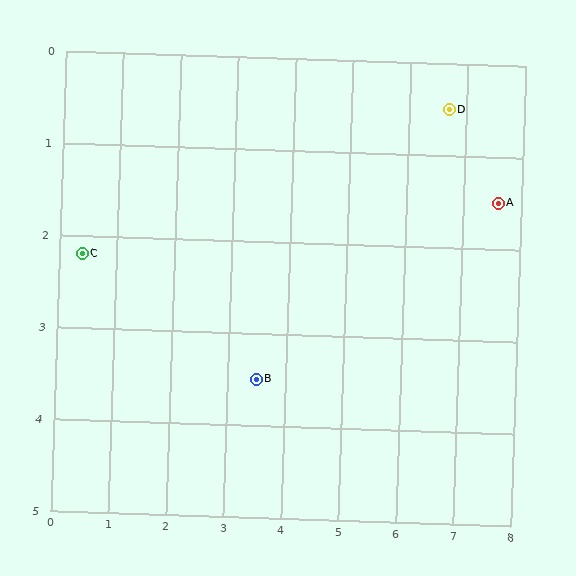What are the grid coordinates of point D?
Point D is at approximately (6.7, 0.5).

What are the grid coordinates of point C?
Point C is at approximately (0.4, 2.2).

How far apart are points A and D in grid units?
Points A and D are about 1.3 grid units apart.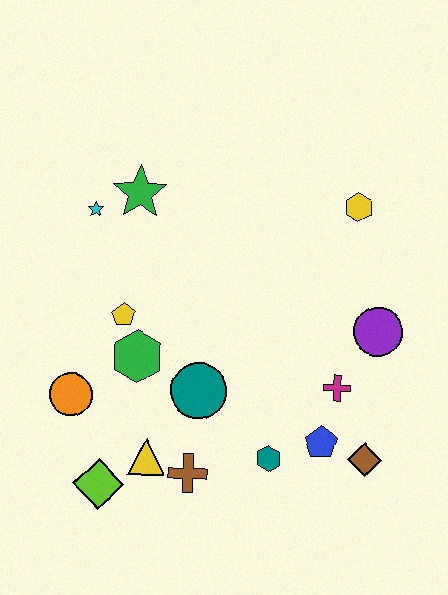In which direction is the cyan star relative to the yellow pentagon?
The cyan star is above the yellow pentagon.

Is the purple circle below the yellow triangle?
No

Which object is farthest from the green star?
The brown diamond is farthest from the green star.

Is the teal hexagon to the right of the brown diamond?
No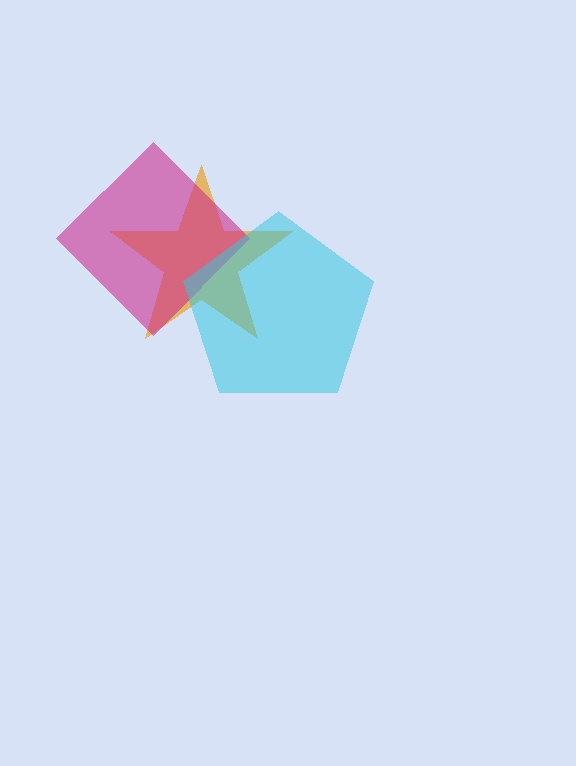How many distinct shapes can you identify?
There are 3 distinct shapes: an orange star, a magenta diamond, a cyan pentagon.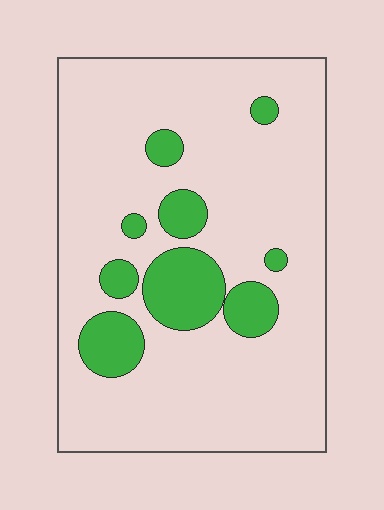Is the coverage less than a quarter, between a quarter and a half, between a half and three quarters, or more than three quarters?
Less than a quarter.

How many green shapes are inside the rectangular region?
9.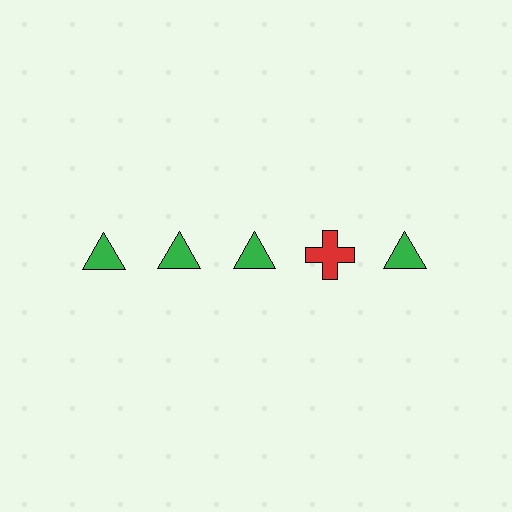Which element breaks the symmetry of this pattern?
The red cross in the top row, second from right column breaks the symmetry. All other shapes are green triangles.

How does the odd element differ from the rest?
It differs in both color (red instead of green) and shape (cross instead of triangle).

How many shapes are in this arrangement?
There are 5 shapes arranged in a grid pattern.